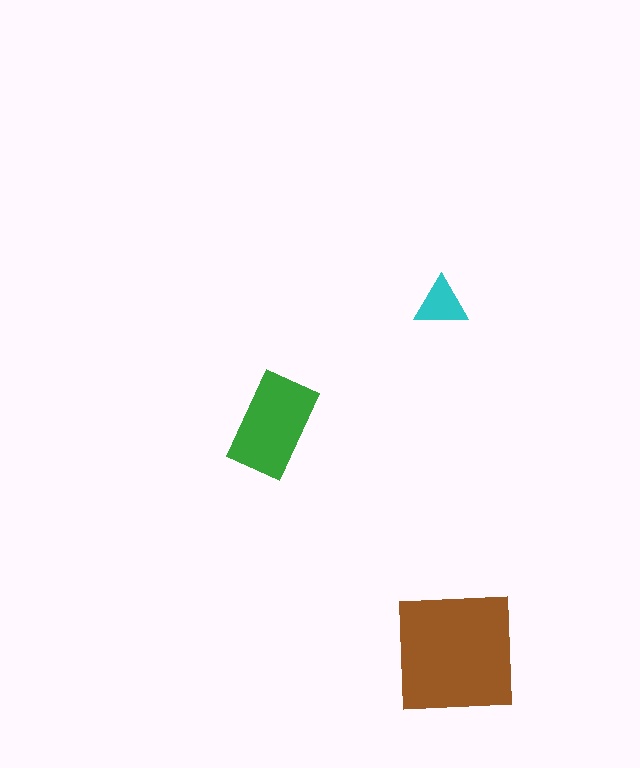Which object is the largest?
The brown square.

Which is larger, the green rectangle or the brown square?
The brown square.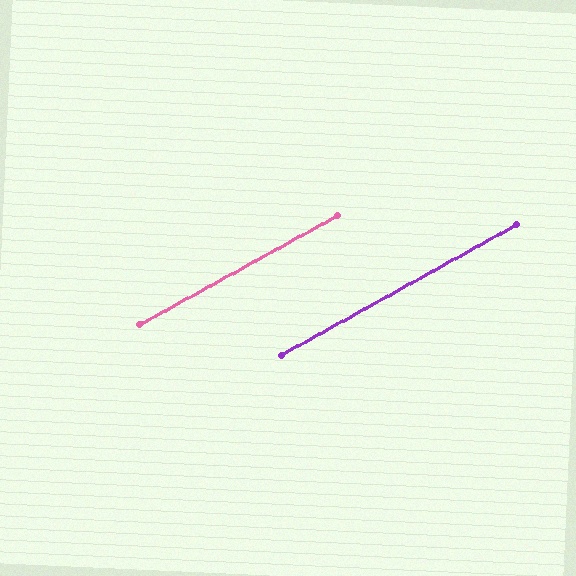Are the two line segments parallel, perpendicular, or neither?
Parallel — their directions differ by only 0.1°.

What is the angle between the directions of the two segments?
Approximately 0 degrees.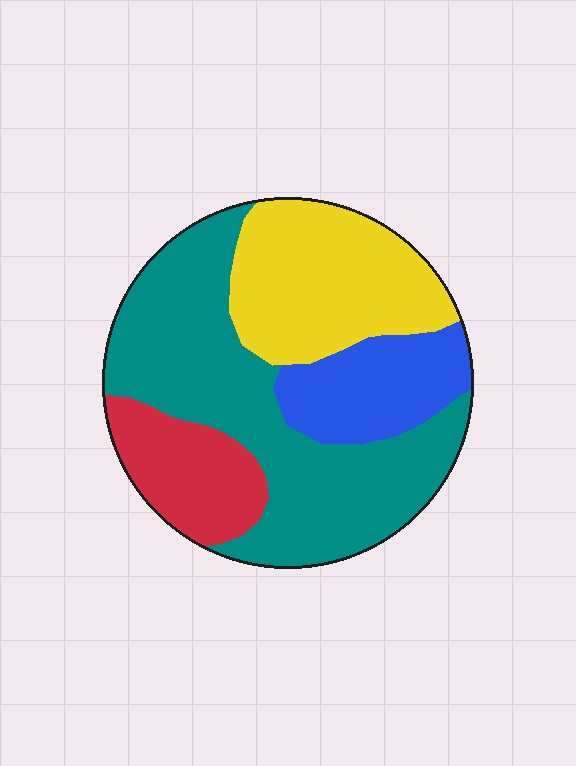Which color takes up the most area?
Teal, at roughly 45%.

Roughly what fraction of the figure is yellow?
Yellow takes up about one quarter (1/4) of the figure.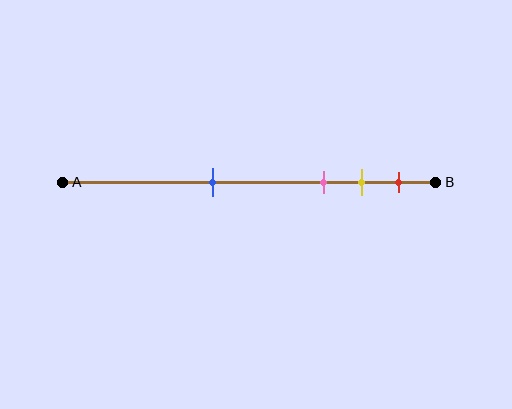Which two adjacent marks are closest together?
The yellow and red marks are the closest adjacent pair.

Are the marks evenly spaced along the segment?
No, the marks are not evenly spaced.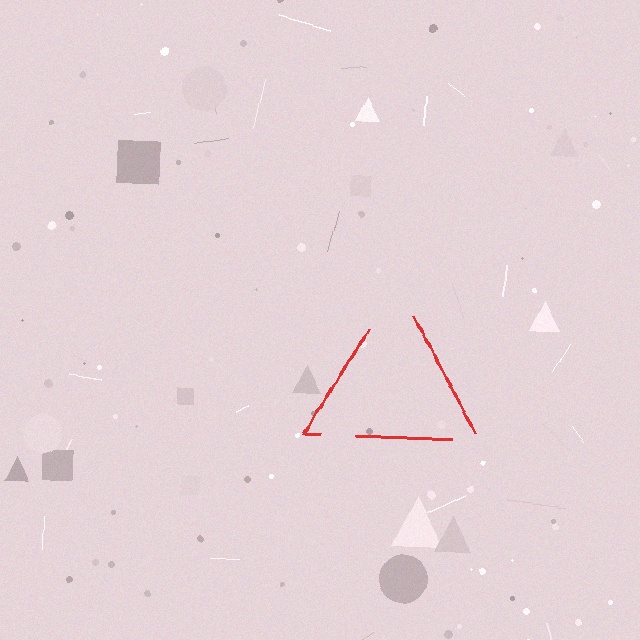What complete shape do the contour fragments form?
The contour fragments form a triangle.